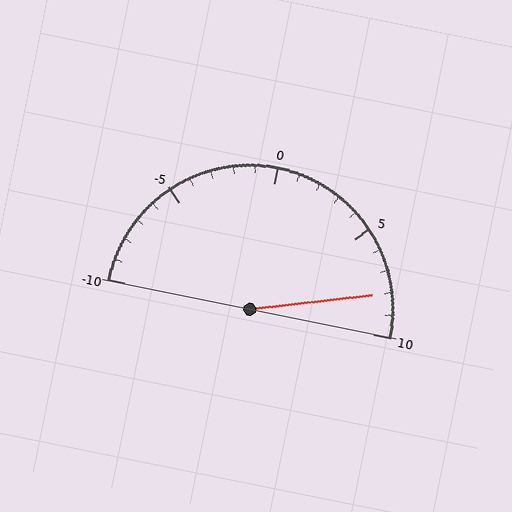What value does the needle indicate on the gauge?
The needle indicates approximately 8.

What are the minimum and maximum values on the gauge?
The gauge ranges from -10 to 10.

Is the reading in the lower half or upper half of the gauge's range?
The reading is in the upper half of the range (-10 to 10).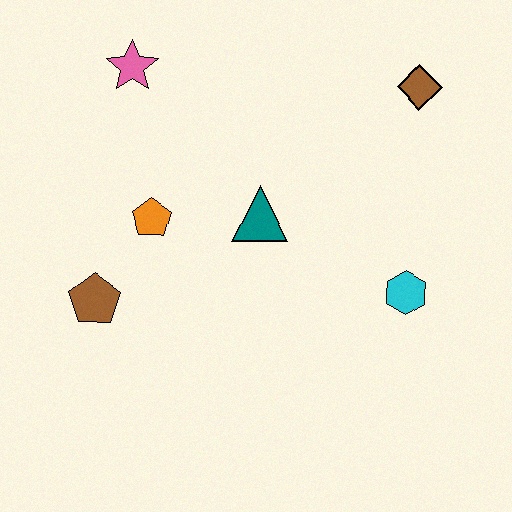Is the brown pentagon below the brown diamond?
Yes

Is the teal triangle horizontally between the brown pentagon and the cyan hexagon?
Yes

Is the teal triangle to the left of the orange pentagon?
No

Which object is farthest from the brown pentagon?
The brown diamond is farthest from the brown pentagon.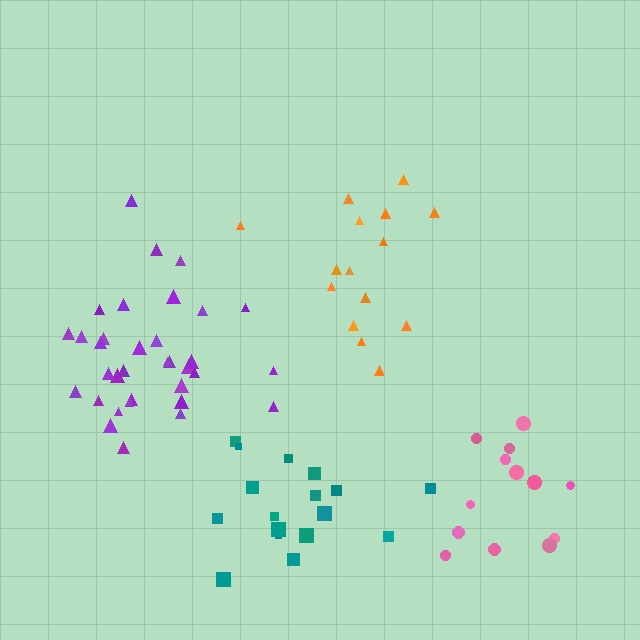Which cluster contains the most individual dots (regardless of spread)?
Purple (34).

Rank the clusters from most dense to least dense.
purple, pink, orange, teal.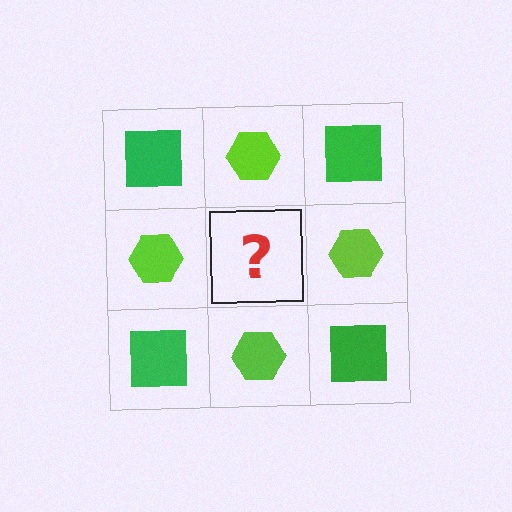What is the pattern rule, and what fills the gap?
The rule is that it alternates green square and lime hexagon in a checkerboard pattern. The gap should be filled with a green square.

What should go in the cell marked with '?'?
The missing cell should contain a green square.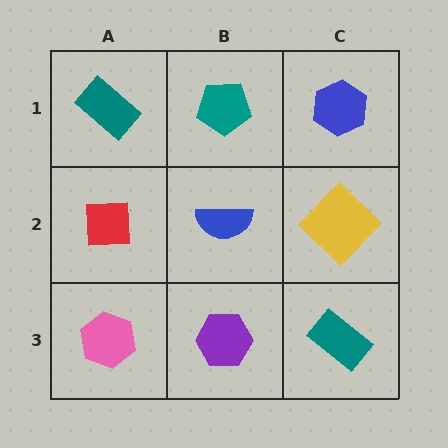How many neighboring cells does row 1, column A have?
2.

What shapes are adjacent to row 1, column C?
A yellow diamond (row 2, column C), a teal pentagon (row 1, column B).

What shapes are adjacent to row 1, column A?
A red square (row 2, column A), a teal pentagon (row 1, column B).